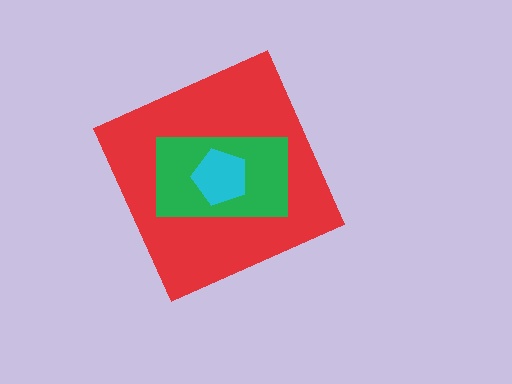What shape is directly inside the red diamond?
The green rectangle.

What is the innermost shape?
The cyan pentagon.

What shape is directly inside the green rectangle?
The cyan pentagon.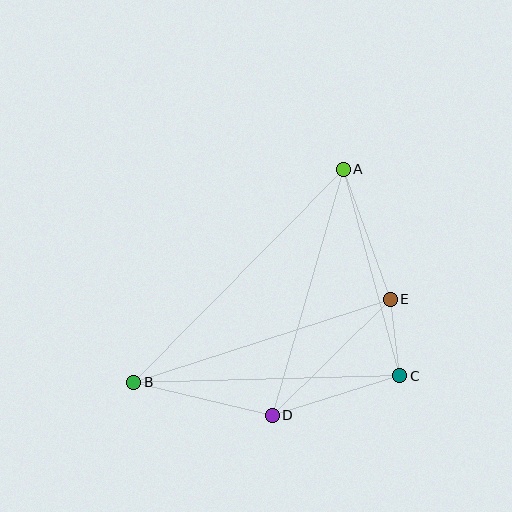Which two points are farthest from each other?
Points A and B are farthest from each other.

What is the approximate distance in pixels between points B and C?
The distance between B and C is approximately 266 pixels.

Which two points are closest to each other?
Points C and E are closest to each other.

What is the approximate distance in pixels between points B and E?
The distance between B and E is approximately 270 pixels.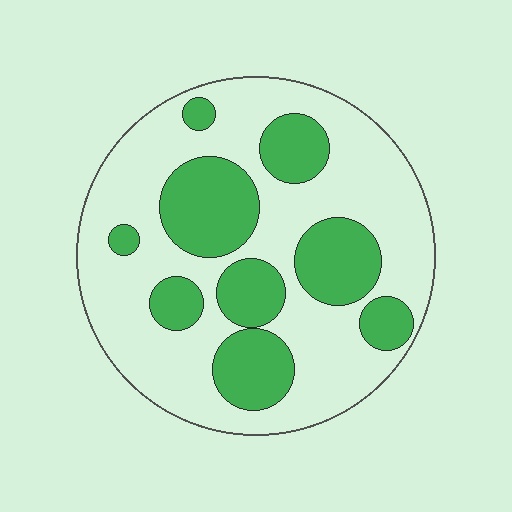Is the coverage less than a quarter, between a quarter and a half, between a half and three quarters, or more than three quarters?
Between a quarter and a half.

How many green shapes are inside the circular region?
9.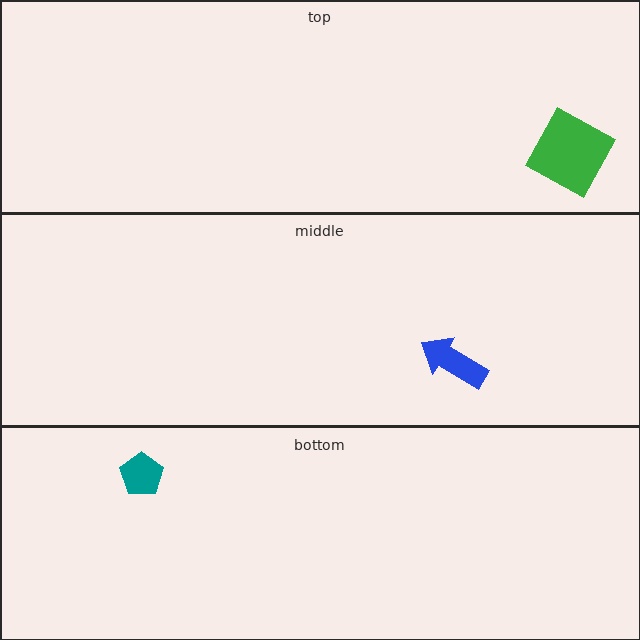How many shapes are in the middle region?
1.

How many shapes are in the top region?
1.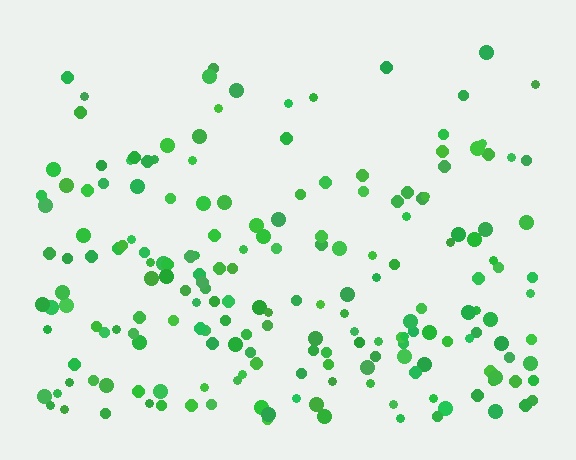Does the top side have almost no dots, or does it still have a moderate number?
Still a moderate number, just noticeably fewer than the bottom.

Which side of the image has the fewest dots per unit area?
The top.